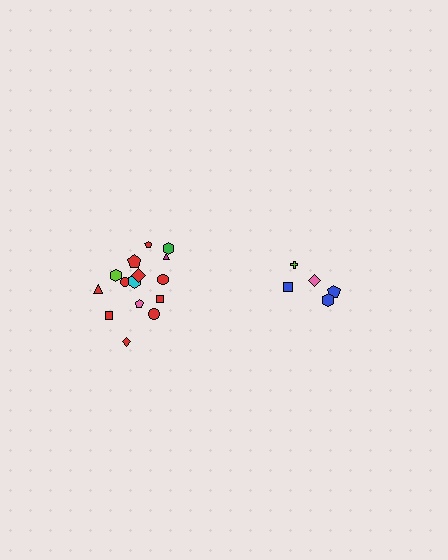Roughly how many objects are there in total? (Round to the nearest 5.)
Roughly 20 objects in total.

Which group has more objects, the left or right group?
The left group.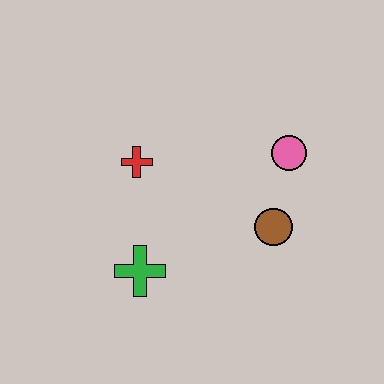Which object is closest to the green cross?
The red cross is closest to the green cross.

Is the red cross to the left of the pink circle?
Yes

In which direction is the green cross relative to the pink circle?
The green cross is to the left of the pink circle.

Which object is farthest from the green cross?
The pink circle is farthest from the green cross.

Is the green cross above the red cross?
No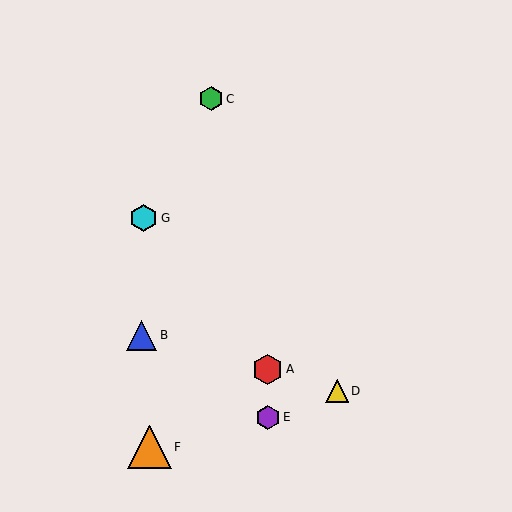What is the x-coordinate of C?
Object C is at x≈211.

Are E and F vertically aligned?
No, E is at x≈268 and F is at x≈150.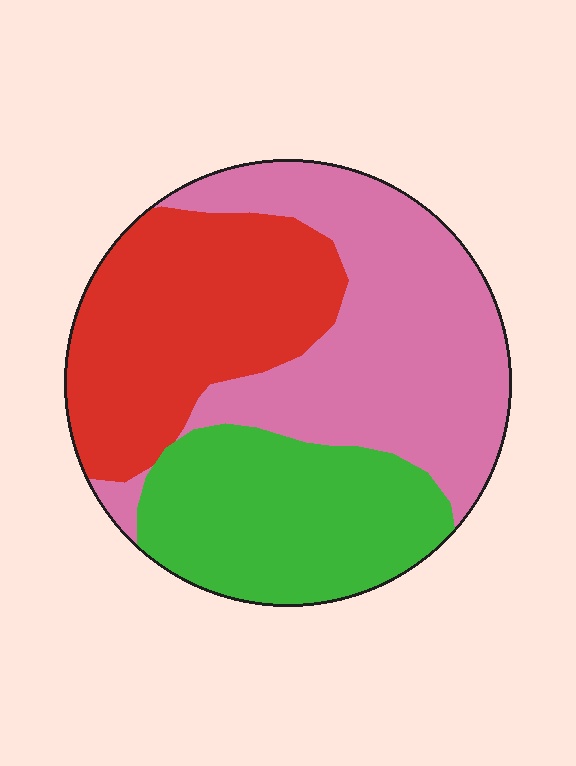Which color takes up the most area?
Pink, at roughly 40%.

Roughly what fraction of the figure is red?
Red takes up between a quarter and a half of the figure.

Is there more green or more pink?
Pink.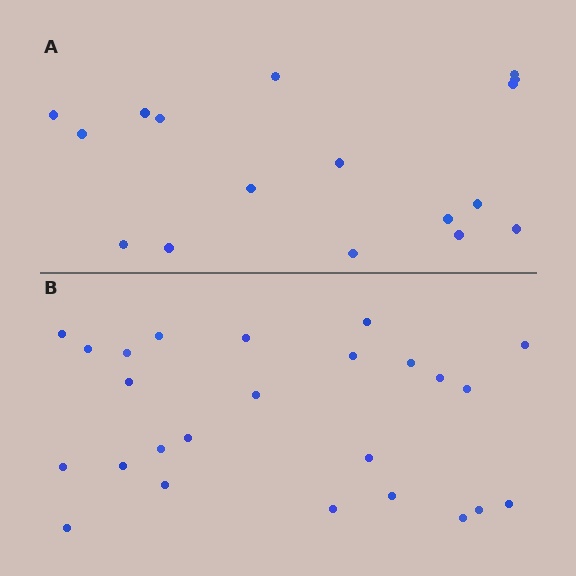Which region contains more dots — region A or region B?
Region B (the bottom region) has more dots.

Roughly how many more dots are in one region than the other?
Region B has roughly 8 or so more dots than region A.